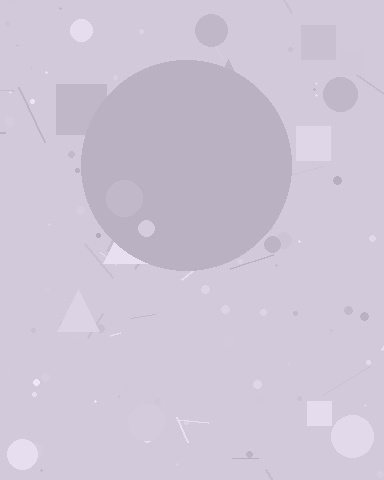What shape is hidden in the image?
A circle is hidden in the image.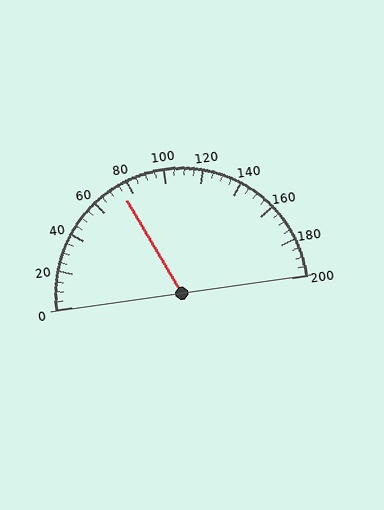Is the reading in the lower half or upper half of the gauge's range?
The reading is in the lower half of the range (0 to 200).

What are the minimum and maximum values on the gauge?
The gauge ranges from 0 to 200.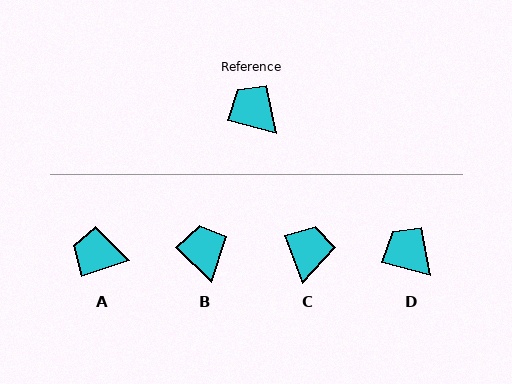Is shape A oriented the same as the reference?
No, it is off by about 33 degrees.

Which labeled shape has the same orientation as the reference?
D.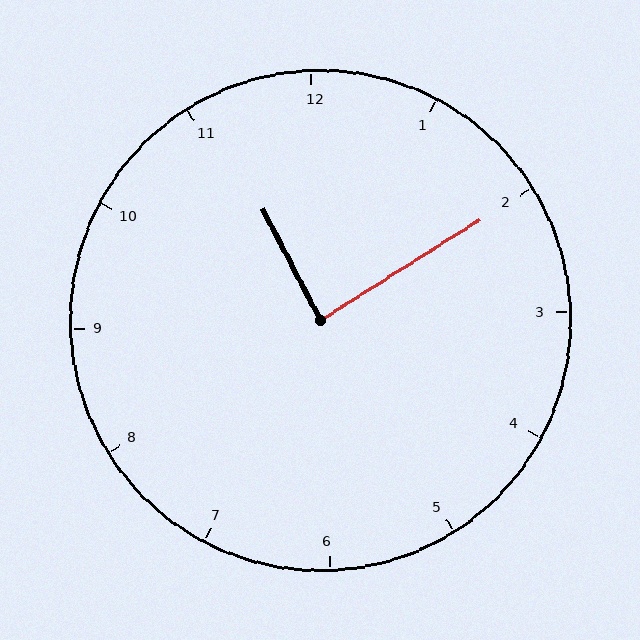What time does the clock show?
11:10.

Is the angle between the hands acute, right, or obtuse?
It is right.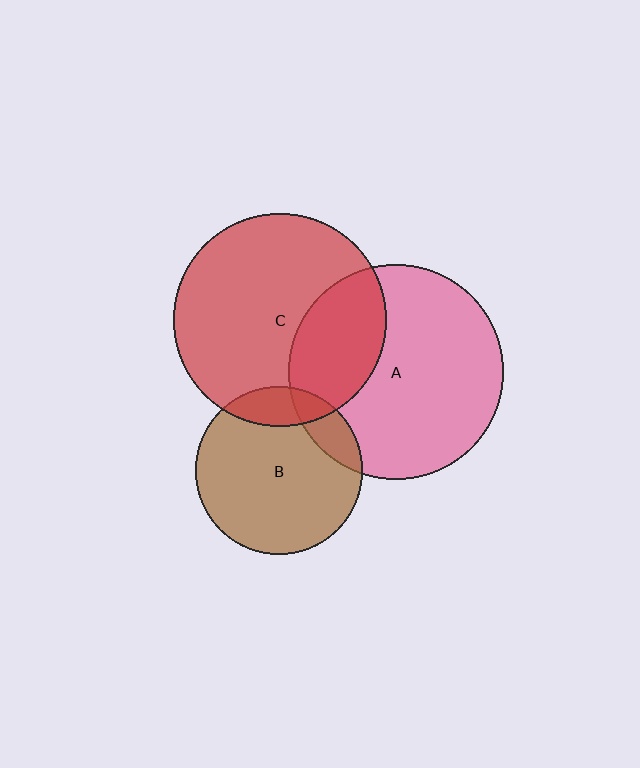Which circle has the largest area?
Circle A (pink).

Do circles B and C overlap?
Yes.